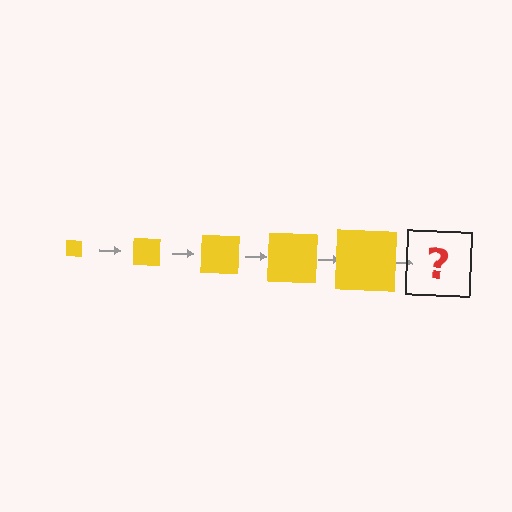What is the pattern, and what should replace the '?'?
The pattern is that the square gets progressively larger each step. The '?' should be a yellow square, larger than the previous one.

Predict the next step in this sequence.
The next step is a yellow square, larger than the previous one.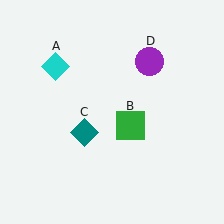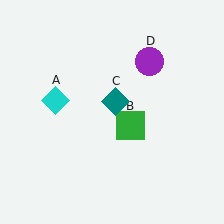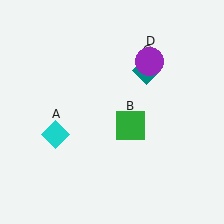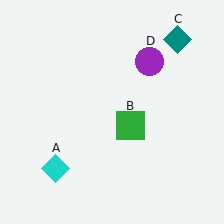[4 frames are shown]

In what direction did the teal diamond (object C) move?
The teal diamond (object C) moved up and to the right.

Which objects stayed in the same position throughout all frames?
Green square (object B) and purple circle (object D) remained stationary.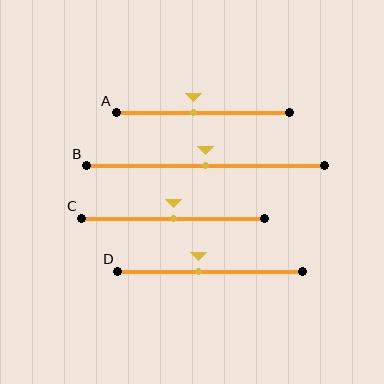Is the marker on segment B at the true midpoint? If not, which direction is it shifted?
Yes, the marker on segment B is at the true midpoint.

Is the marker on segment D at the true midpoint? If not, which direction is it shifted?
No, the marker on segment D is shifted to the left by about 6% of the segment length.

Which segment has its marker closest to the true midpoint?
Segment B has its marker closest to the true midpoint.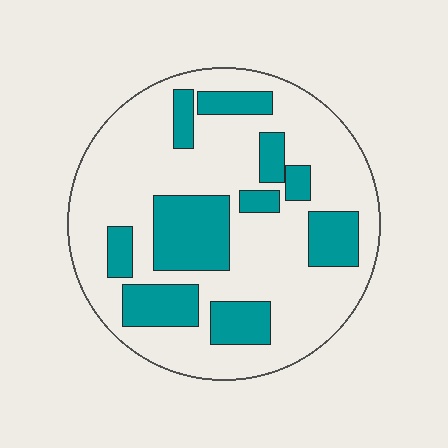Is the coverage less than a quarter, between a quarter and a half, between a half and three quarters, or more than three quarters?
Between a quarter and a half.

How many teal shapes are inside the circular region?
10.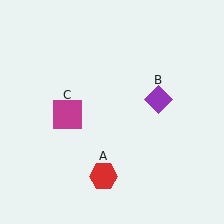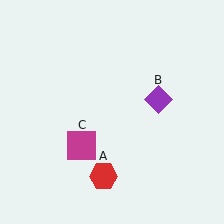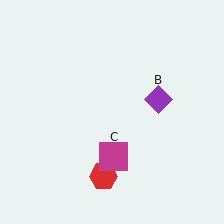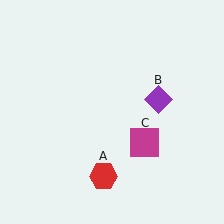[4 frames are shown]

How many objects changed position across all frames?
1 object changed position: magenta square (object C).